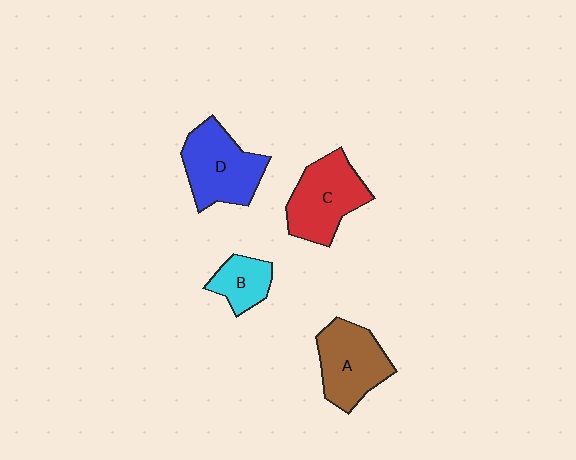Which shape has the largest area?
Shape D (blue).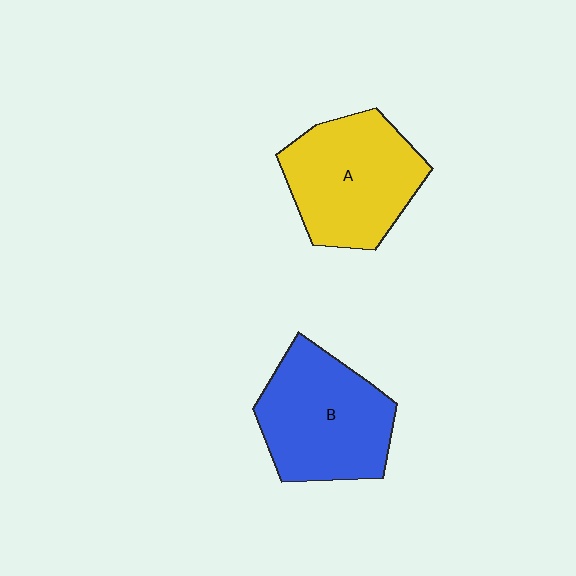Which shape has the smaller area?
Shape A (yellow).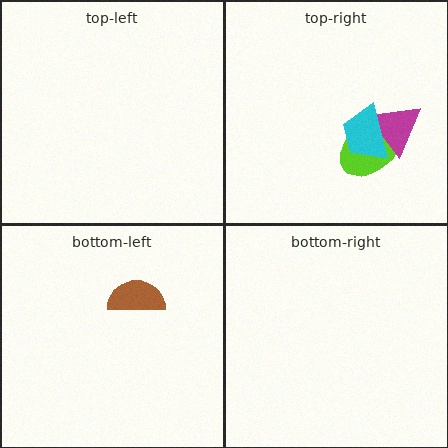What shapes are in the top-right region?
The lime ellipse, the magenta triangle, the cyan trapezoid.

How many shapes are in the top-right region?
3.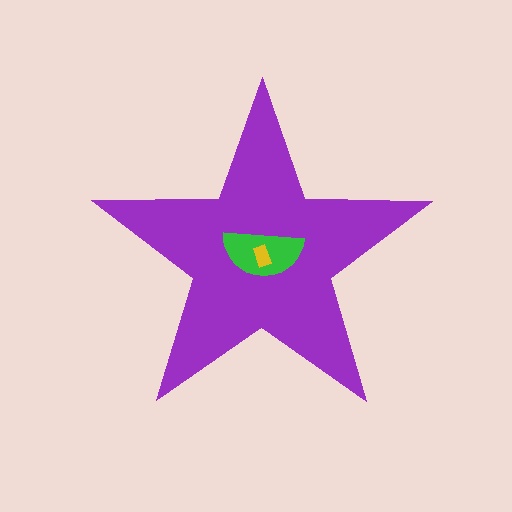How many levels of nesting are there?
3.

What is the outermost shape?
The purple star.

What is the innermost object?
The yellow rectangle.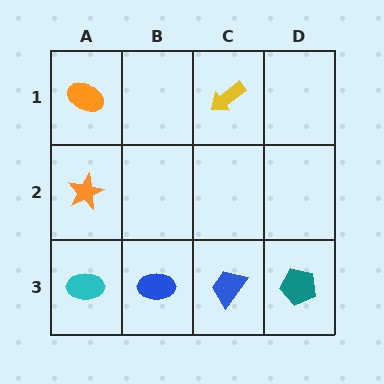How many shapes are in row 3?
4 shapes.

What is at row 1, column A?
An orange ellipse.